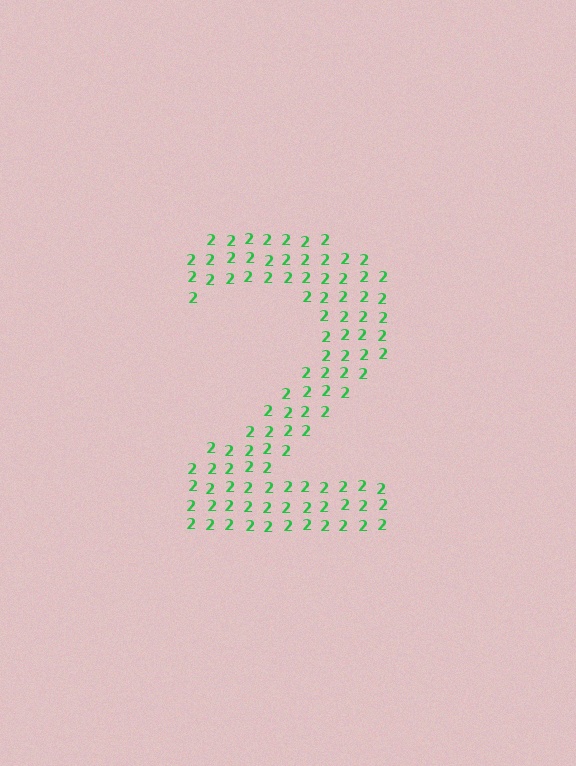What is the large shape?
The large shape is the digit 2.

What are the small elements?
The small elements are digit 2's.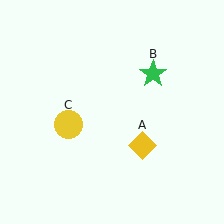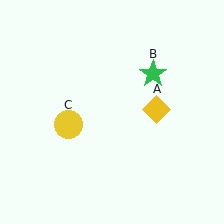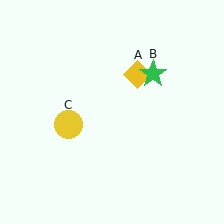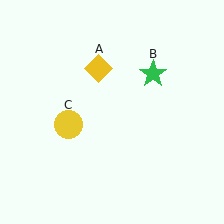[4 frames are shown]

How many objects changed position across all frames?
1 object changed position: yellow diamond (object A).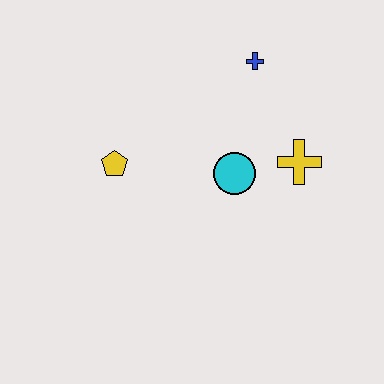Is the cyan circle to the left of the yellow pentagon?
No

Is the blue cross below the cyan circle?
No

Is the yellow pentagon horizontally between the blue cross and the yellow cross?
No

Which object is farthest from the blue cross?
The yellow pentagon is farthest from the blue cross.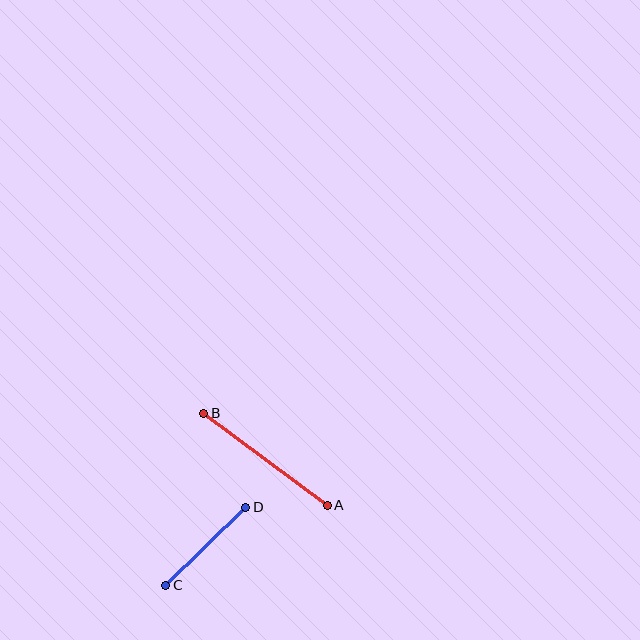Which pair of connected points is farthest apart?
Points A and B are farthest apart.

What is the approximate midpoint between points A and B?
The midpoint is at approximately (265, 459) pixels.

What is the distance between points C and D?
The distance is approximately 112 pixels.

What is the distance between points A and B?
The distance is approximately 154 pixels.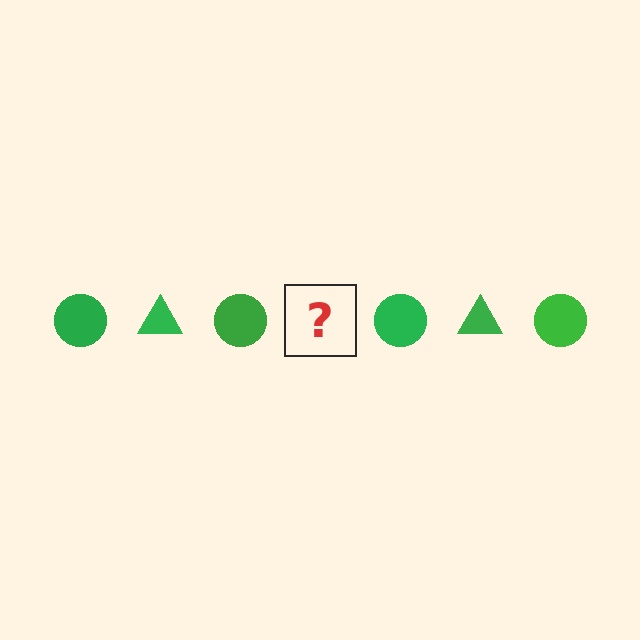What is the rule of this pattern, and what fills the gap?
The rule is that the pattern cycles through circle, triangle shapes in green. The gap should be filled with a green triangle.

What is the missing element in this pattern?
The missing element is a green triangle.